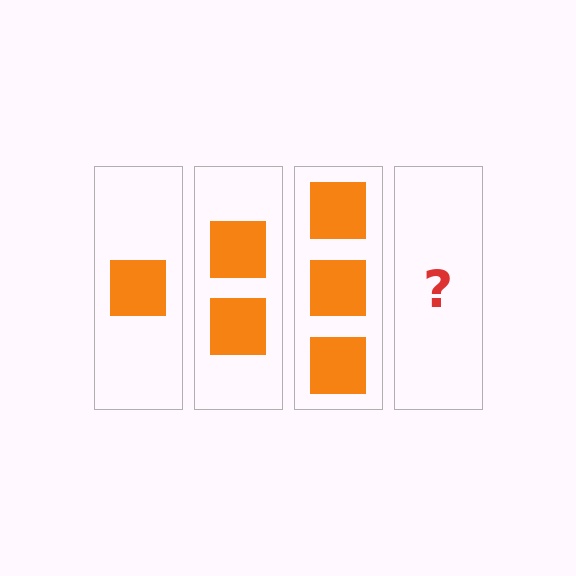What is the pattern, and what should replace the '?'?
The pattern is that each step adds one more square. The '?' should be 4 squares.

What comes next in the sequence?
The next element should be 4 squares.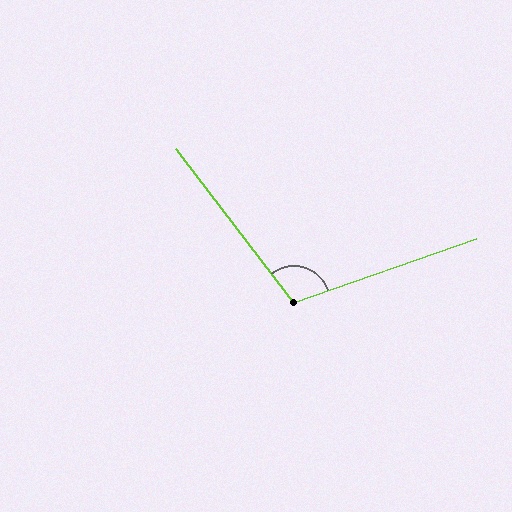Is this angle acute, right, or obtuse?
It is obtuse.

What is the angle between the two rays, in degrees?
Approximately 108 degrees.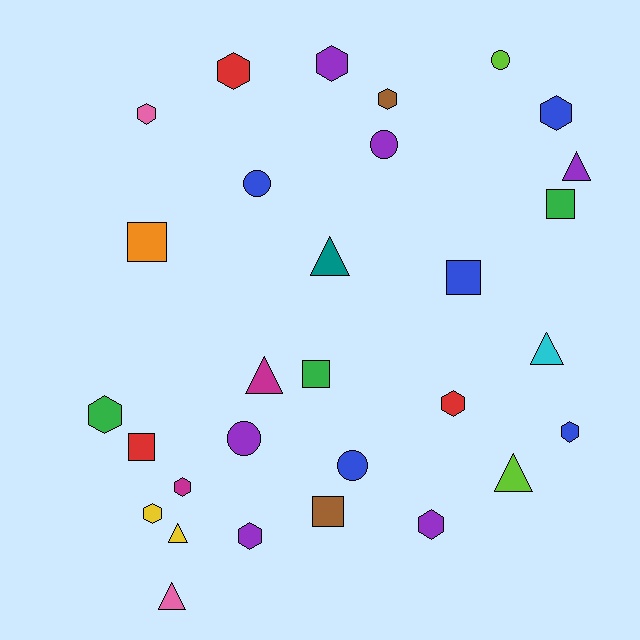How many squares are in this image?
There are 6 squares.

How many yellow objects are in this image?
There are 2 yellow objects.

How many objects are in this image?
There are 30 objects.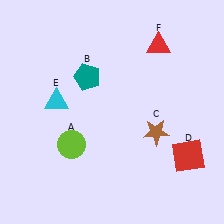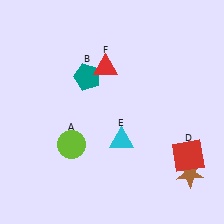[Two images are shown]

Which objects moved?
The objects that moved are: the brown star (C), the cyan triangle (E), the red triangle (F).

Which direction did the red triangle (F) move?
The red triangle (F) moved left.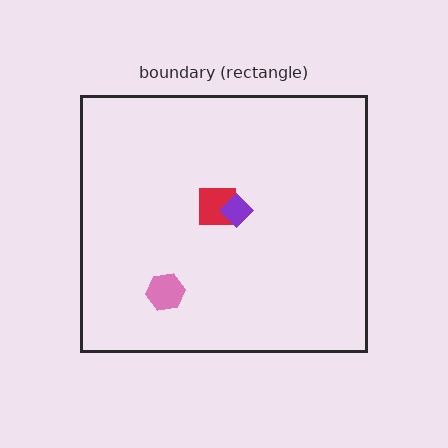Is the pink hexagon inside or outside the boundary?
Inside.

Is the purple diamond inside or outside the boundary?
Inside.